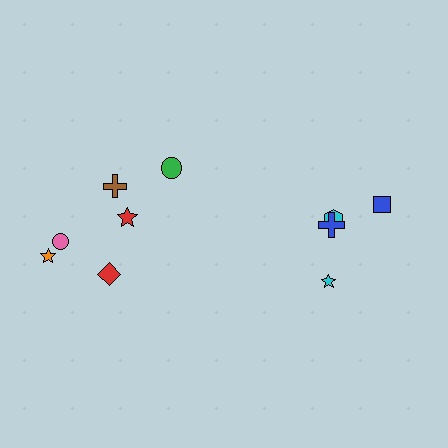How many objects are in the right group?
There are 4 objects.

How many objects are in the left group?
There are 6 objects.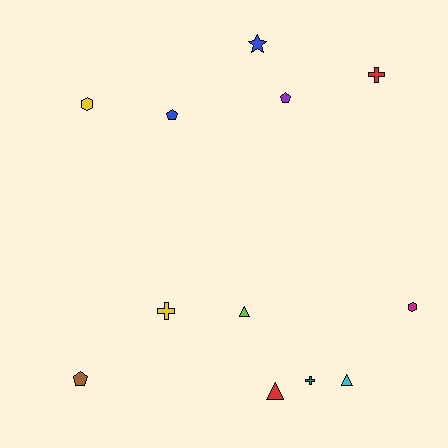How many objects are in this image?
There are 12 objects.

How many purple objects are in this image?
There is 1 purple object.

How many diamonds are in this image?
There are no diamonds.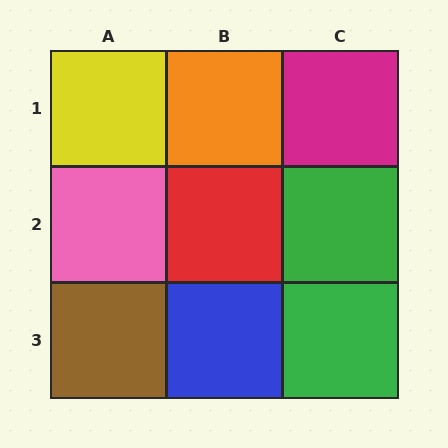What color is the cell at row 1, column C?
Magenta.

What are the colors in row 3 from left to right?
Brown, blue, green.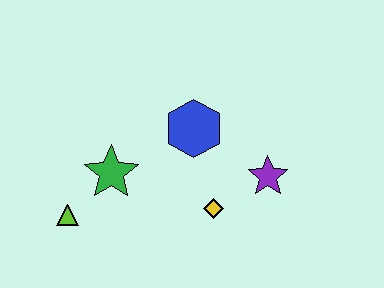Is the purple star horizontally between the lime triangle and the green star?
No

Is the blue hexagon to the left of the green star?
No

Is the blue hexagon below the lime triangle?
No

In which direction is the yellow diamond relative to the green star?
The yellow diamond is to the right of the green star.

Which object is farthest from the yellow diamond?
The lime triangle is farthest from the yellow diamond.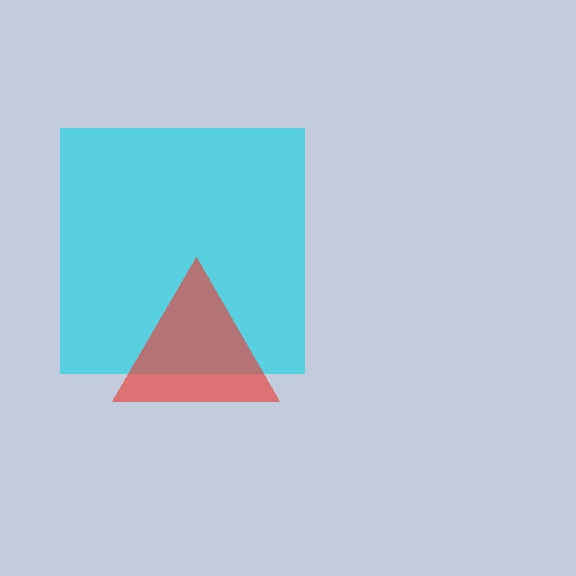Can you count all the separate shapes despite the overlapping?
Yes, there are 2 separate shapes.